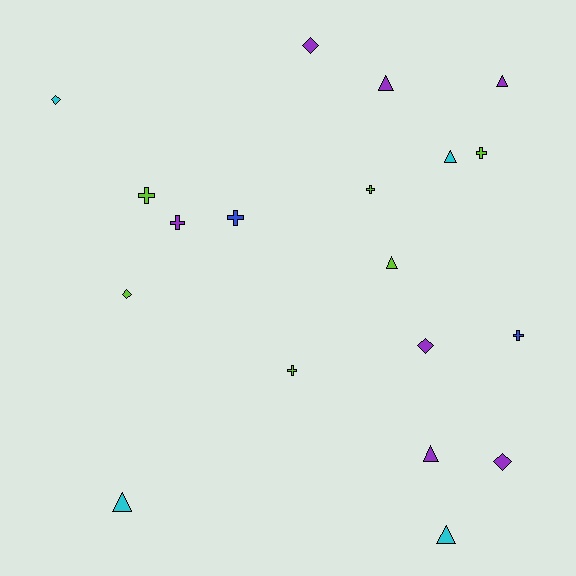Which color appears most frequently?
Purple, with 7 objects.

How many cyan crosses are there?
There are no cyan crosses.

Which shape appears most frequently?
Triangle, with 7 objects.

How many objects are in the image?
There are 19 objects.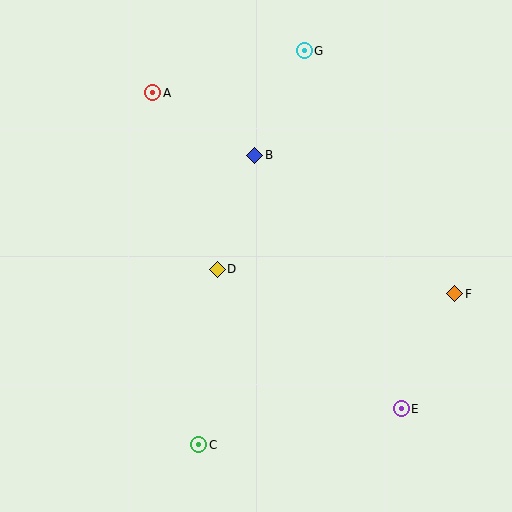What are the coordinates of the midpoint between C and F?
The midpoint between C and F is at (327, 369).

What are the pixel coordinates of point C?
Point C is at (199, 445).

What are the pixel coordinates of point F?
Point F is at (455, 294).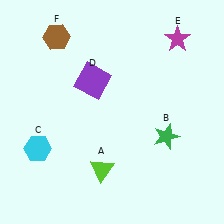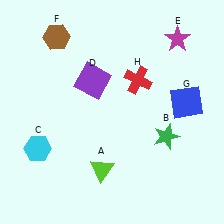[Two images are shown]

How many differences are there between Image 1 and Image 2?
There are 2 differences between the two images.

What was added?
A blue square (G), a red cross (H) were added in Image 2.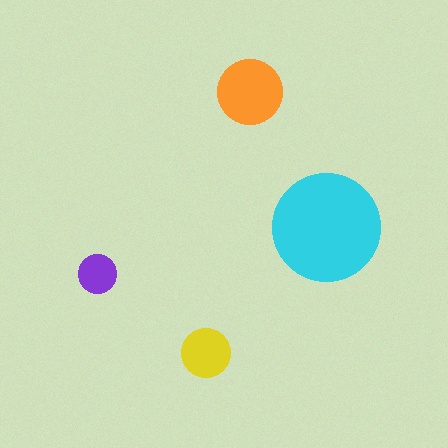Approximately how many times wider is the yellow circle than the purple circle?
About 1.5 times wider.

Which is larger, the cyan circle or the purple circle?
The cyan one.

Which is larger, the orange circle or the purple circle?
The orange one.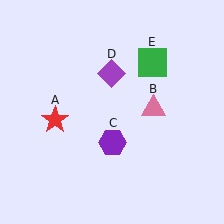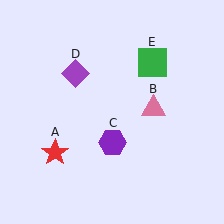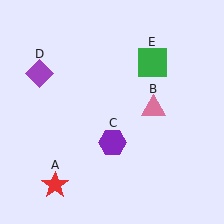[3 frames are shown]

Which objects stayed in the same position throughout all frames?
Pink triangle (object B) and purple hexagon (object C) and green square (object E) remained stationary.